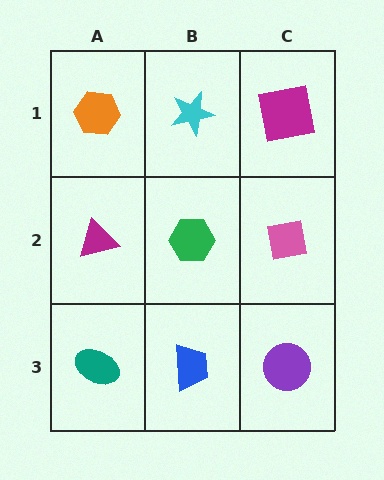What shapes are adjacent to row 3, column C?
A pink square (row 2, column C), a blue trapezoid (row 3, column B).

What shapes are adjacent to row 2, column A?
An orange hexagon (row 1, column A), a teal ellipse (row 3, column A), a green hexagon (row 2, column B).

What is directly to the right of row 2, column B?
A pink square.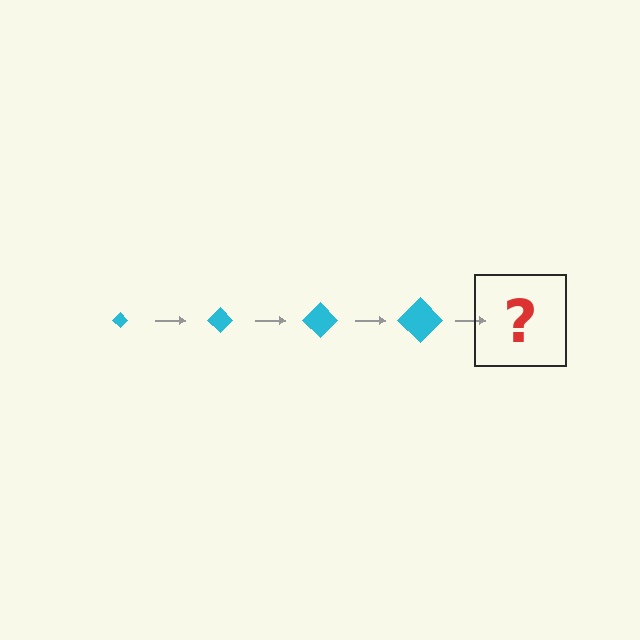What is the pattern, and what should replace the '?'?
The pattern is that the diamond gets progressively larger each step. The '?' should be a cyan diamond, larger than the previous one.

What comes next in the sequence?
The next element should be a cyan diamond, larger than the previous one.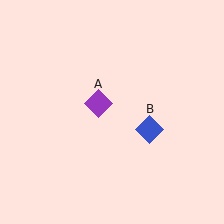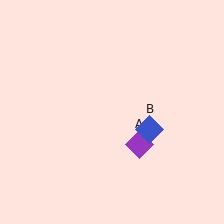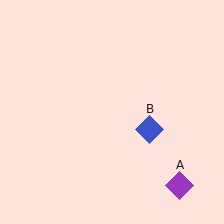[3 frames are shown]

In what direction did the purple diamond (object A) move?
The purple diamond (object A) moved down and to the right.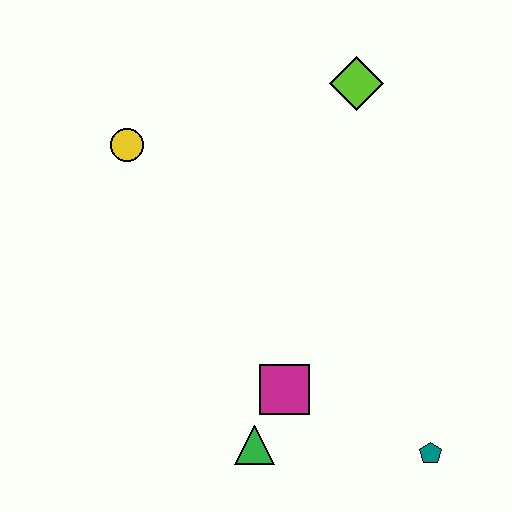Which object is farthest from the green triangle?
The lime diamond is farthest from the green triangle.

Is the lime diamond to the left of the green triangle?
No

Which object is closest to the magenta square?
The green triangle is closest to the magenta square.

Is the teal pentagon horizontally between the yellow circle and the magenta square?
No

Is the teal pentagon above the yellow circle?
No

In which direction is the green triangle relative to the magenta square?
The green triangle is below the magenta square.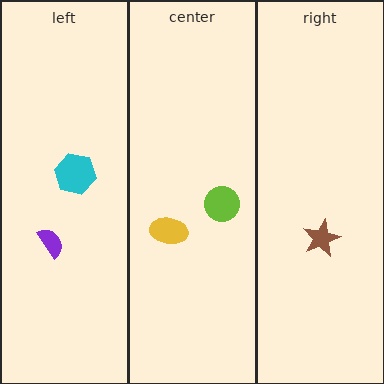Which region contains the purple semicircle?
The left region.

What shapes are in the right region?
The brown star.